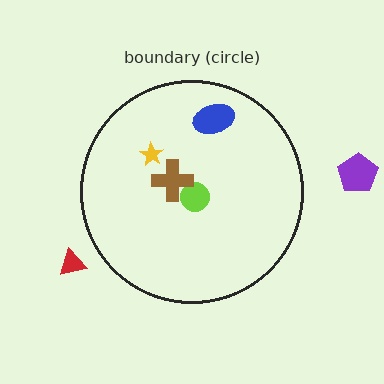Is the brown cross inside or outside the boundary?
Inside.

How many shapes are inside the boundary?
4 inside, 2 outside.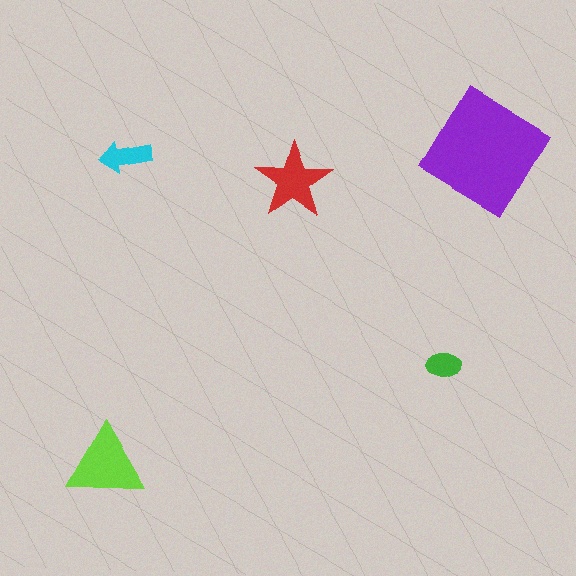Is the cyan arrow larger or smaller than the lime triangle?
Smaller.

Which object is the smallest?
The green ellipse.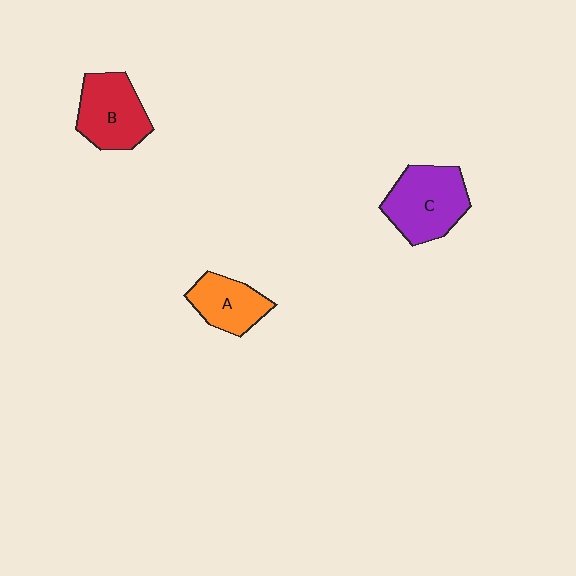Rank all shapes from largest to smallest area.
From largest to smallest: C (purple), B (red), A (orange).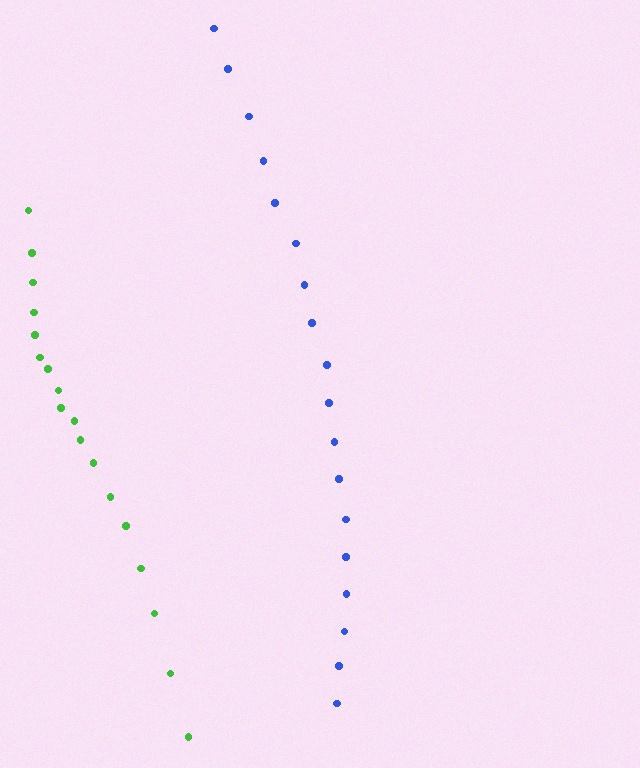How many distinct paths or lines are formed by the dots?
There are 2 distinct paths.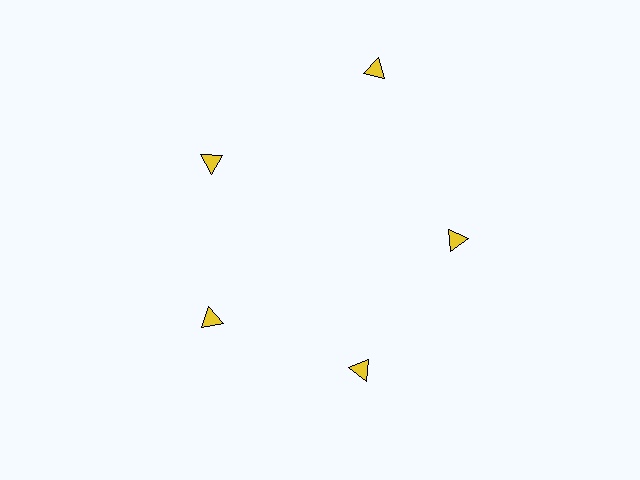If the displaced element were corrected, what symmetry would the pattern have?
It would have 5-fold rotational symmetry — the pattern would map onto itself every 72 degrees.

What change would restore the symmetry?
The symmetry would be restored by moving it inward, back onto the ring so that all 5 triangles sit at equal angles and equal distance from the center.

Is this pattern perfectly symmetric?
No. The 5 yellow triangles are arranged in a ring, but one element near the 1 o'clock position is pushed outward from the center, breaking the 5-fold rotational symmetry.